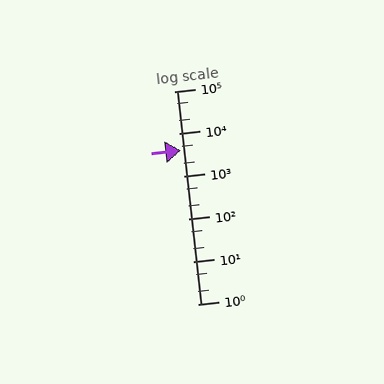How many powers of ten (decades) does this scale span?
The scale spans 5 decades, from 1 to 100000.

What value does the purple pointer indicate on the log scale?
The pointer indicates approximately 4000.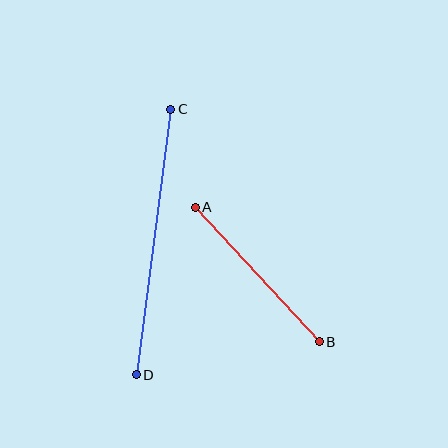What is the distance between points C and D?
The distance is approximately 268 pixels.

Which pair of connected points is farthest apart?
Points C and D are farthest apart.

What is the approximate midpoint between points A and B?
The midpoint is at approximately (257, 274) pixels.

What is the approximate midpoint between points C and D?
The midpoint is at approximately (153, 242) pixels.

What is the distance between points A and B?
The distance is approximately 183 pixels.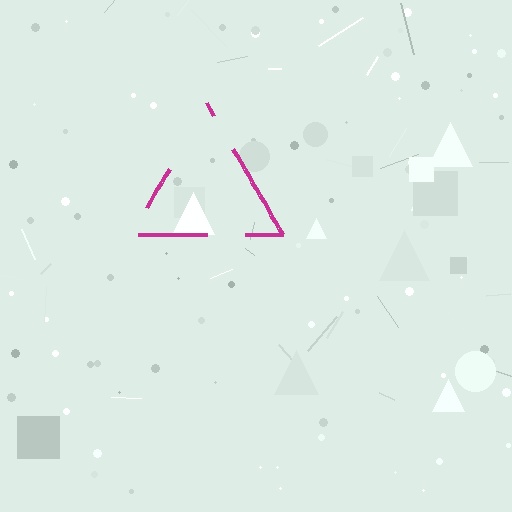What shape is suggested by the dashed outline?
The dashed outline suggests a triangle.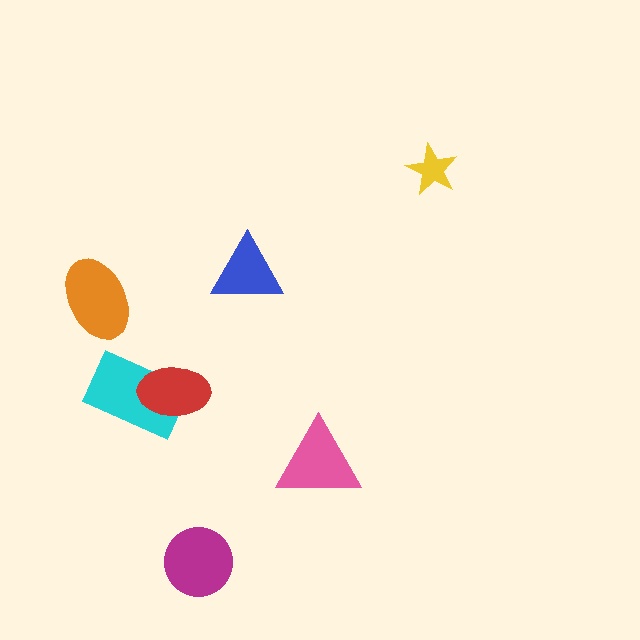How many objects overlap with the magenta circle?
0 objects overlap with the magenta circle.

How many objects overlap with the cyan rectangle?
1 object overlaps with the cyan rectangle.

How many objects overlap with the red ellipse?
1 object overlaps with the red ellipse.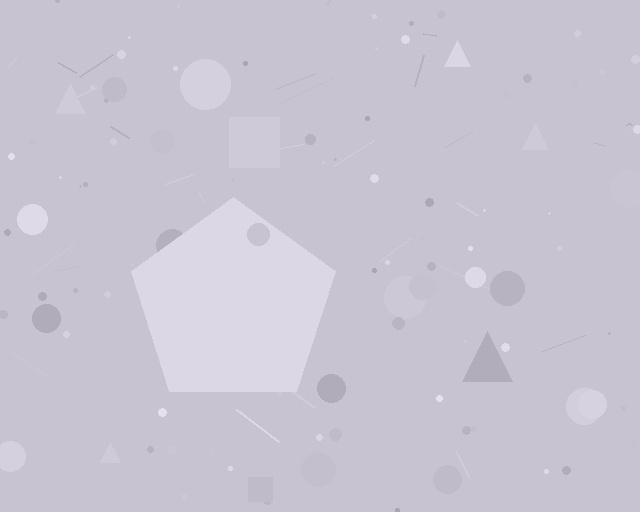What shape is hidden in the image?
A pentagon is hidden in the image.